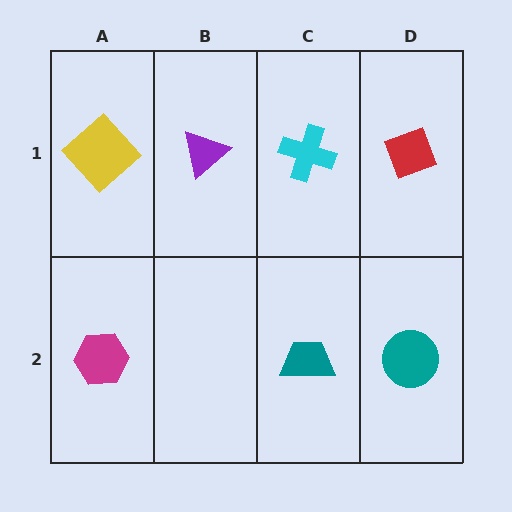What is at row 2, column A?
A magenta hexagon.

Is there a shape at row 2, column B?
No, that cell is empty.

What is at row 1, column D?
A red diamond.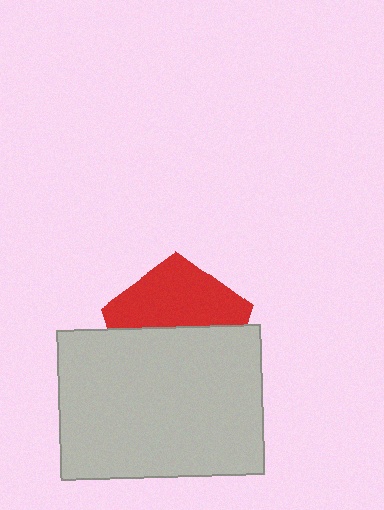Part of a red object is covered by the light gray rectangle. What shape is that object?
It is a pentagon.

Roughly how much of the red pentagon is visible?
About half of it is visible (roughly 45%).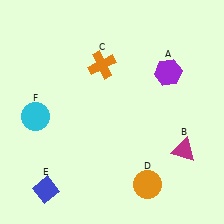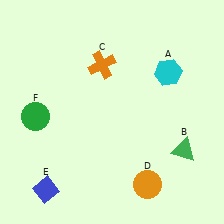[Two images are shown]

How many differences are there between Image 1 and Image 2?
There are 3 differences between the two images.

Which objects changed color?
A changed from purple to cyan. B changed from magenta to green. F changed from cyan to green.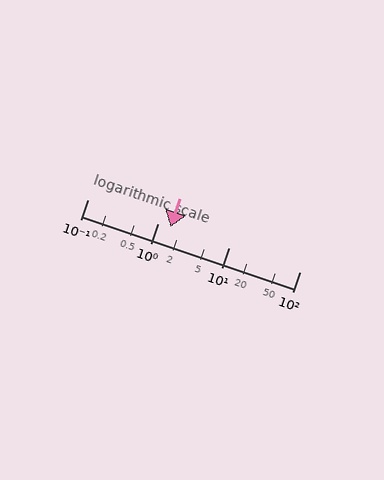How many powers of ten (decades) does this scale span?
The scale spans 3 decades, from 0.1 to 100.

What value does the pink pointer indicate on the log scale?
The pointer indicates approximately 1.5.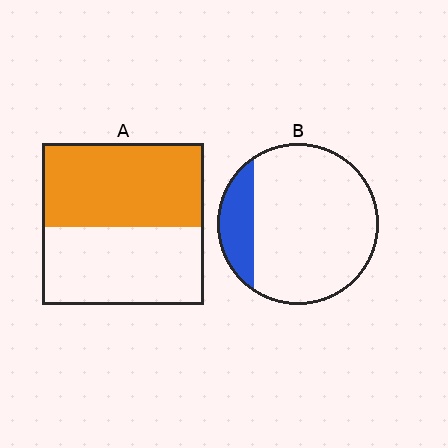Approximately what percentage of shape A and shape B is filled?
A is approximately 50% and B is approximately 15%.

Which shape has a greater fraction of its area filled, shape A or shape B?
Shape A.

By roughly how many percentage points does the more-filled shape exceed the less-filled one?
By roughly 35 percentage points (A over B).